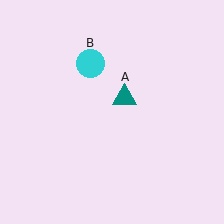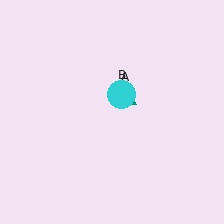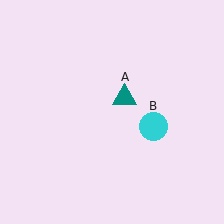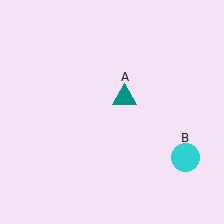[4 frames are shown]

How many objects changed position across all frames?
1 object changed position: cyan circle (object B).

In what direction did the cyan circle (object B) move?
The cyan circle (object B) moved down and to the right.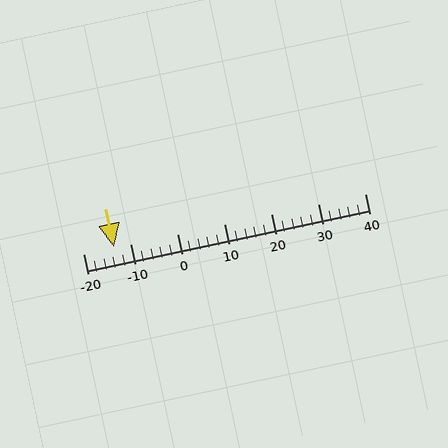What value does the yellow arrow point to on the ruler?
The yellow arrow points to approximately -14.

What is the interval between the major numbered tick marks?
The major tick marks are spaced 10 units apart.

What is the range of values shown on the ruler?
The ruler shows values from -20 to 40.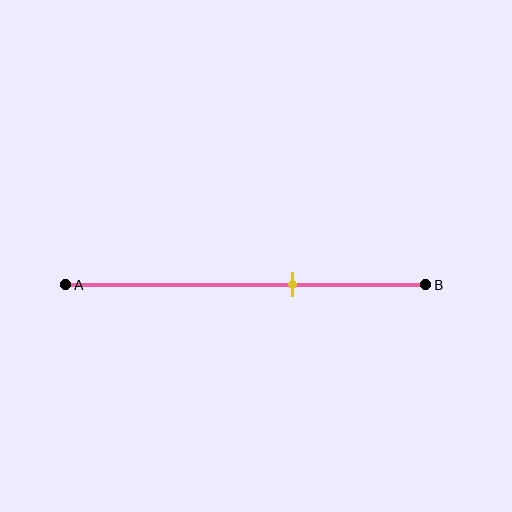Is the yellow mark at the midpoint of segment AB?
No, the mark is at about 65% from A, not at the 50% midpoint.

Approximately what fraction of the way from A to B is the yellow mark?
The yellow mark is approximately 65% of the way from A to B.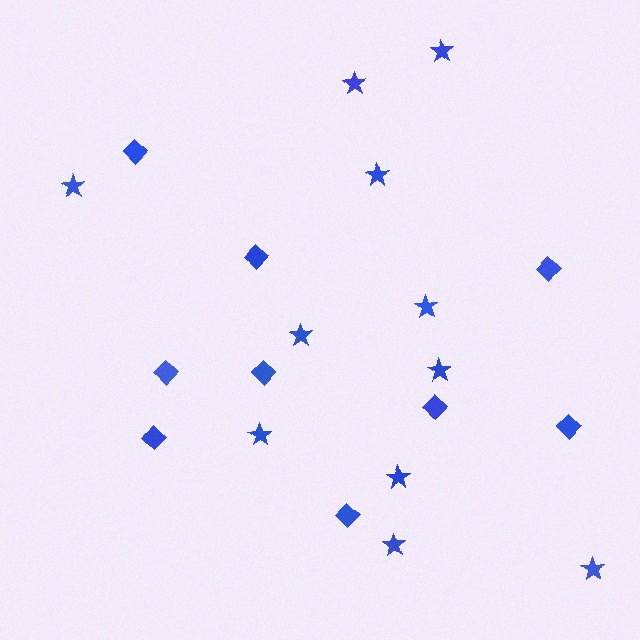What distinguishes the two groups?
There are 2 groups: one group of stars (11) and one group of diamonds (9).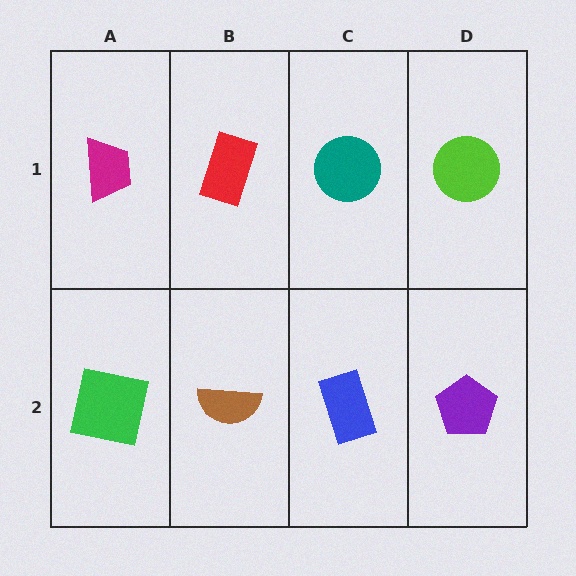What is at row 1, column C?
A teal circle.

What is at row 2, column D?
A purple pentagon.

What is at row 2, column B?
A brown semicircle.